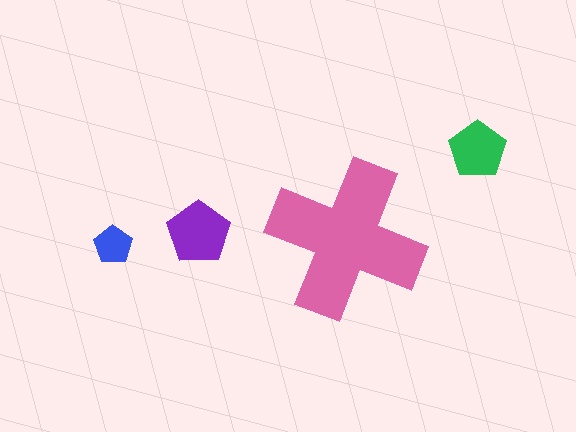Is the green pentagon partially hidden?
No, the green pentagon is fully visible.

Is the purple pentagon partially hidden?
No, the purple pentagon is fully visible.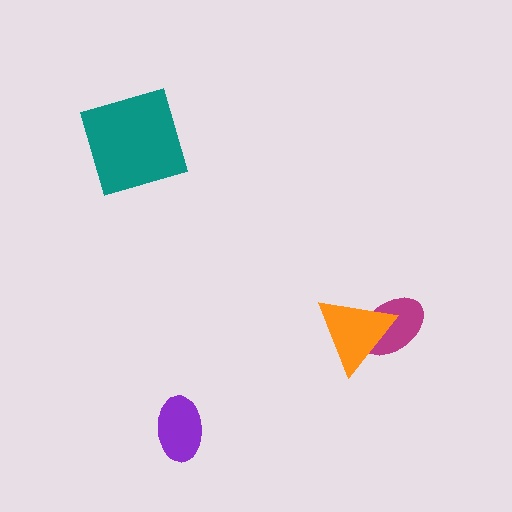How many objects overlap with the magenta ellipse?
1 object overlaps with the magenta ellipse.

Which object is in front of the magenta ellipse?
The orange triangle is in front of the magenta ellipse.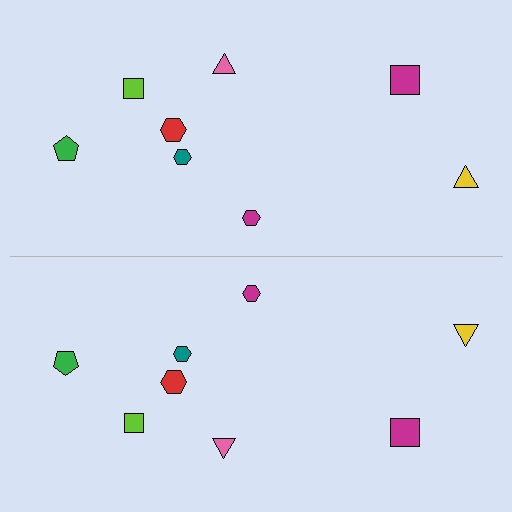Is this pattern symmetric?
Yes, this pattern has bilateral (reflection) symmetry.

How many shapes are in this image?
There are 16 shapes in this image.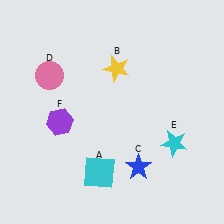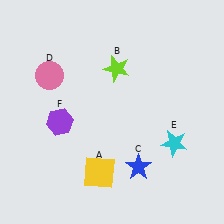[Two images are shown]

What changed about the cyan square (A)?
In Image 1, A is cyan. In Image 2, it changed to yellow.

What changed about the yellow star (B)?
In Image 1, B is yellow. In Image 2, it changed to lime.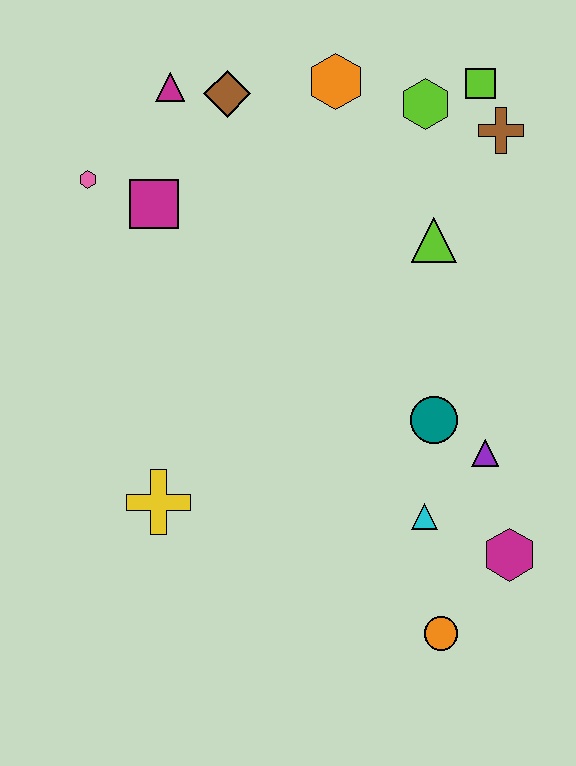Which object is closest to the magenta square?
The pink hexagon is closest to the magenta square.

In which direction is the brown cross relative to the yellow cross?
The brown cross is above the yellow cross.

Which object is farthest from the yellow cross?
The lime square is farthest from the yellow cross.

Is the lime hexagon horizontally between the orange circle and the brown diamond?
Yes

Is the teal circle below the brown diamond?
Yes